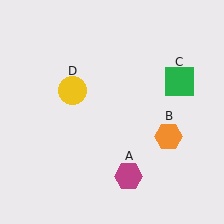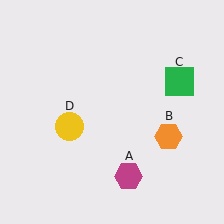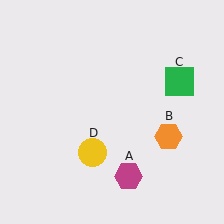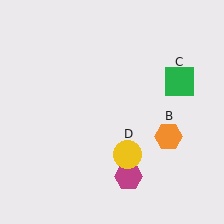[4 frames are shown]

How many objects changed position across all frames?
1 object changed position: yellow circle (object D).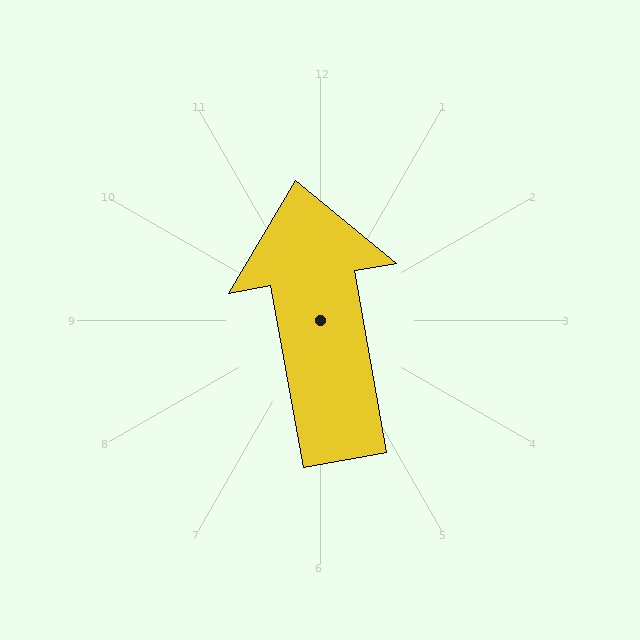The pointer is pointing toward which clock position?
Roughly 12 o'clock.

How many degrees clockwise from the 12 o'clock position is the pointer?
Approximately 350 degrees.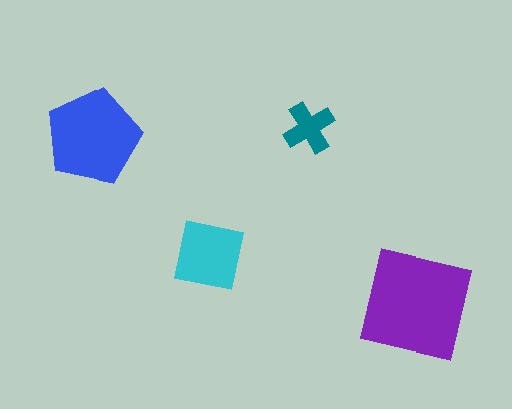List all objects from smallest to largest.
The teal cross, the cyan square, the blue pentagon, the purple square.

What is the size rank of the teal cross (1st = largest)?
4th.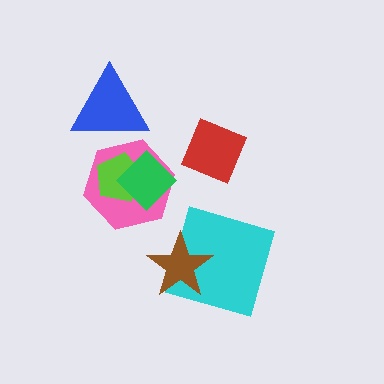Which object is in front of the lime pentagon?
The green diamond is in front of the lime pentagon.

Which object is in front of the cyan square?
The brown star is in front of the cyan square.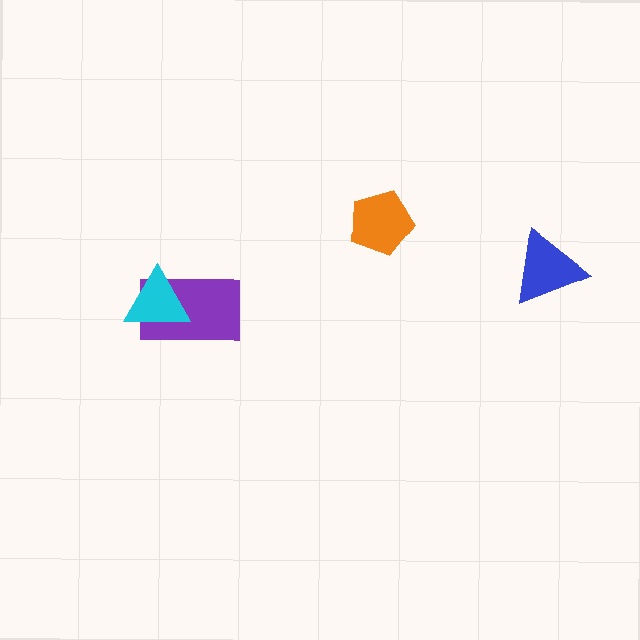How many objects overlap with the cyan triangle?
1 object overlaps with the cyan triangle.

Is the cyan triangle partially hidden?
No, no other shape covers it.